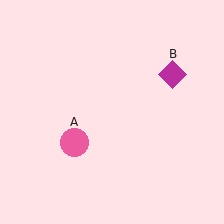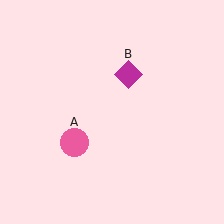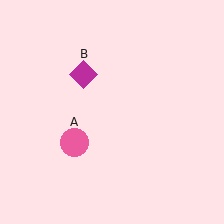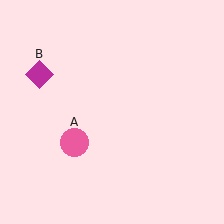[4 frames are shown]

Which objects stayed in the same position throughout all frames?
Pink circle (object A) remained stationary.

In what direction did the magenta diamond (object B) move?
The magenta diamond (object B) moved left.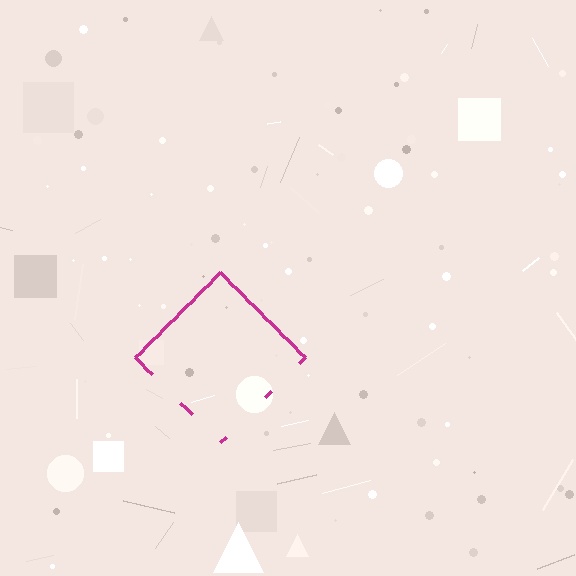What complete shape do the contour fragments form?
The contour fragments form a diamond.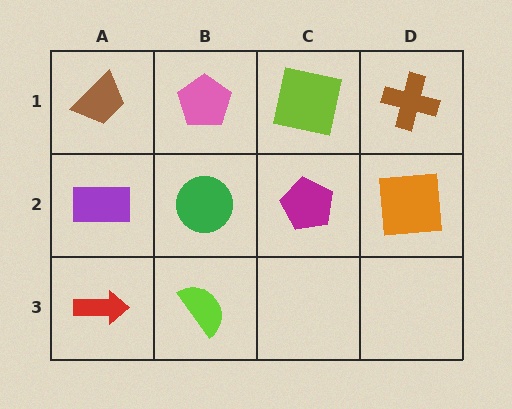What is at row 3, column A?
A red arrow.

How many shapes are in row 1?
4 shapes.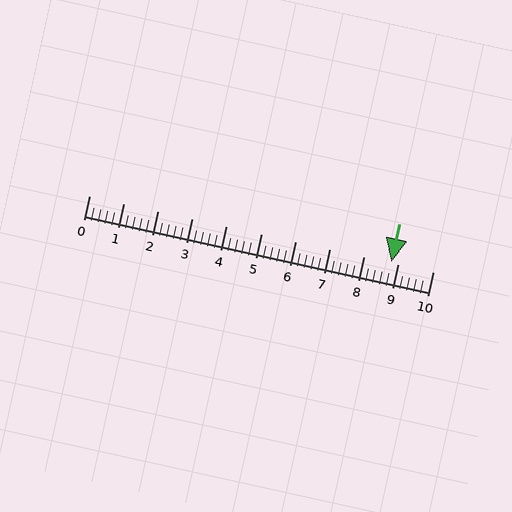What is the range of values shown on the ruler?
The ruler shows values from 0 to 10.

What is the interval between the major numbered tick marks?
The major tick marks are spaced 1 units apart.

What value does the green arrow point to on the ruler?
The green arrow points to approximately 8.8.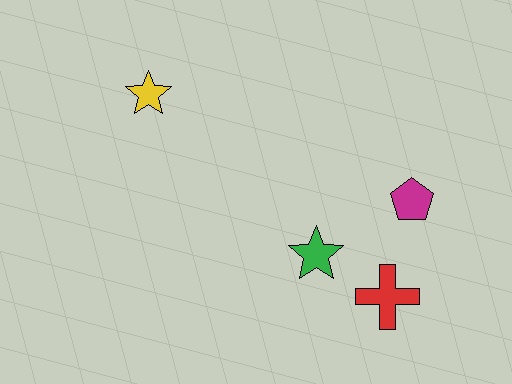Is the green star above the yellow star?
No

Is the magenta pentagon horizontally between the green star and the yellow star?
No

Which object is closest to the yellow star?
The green star is closest to the yellow star.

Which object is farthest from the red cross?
The yellow star is farthest from the red cross.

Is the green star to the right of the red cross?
No